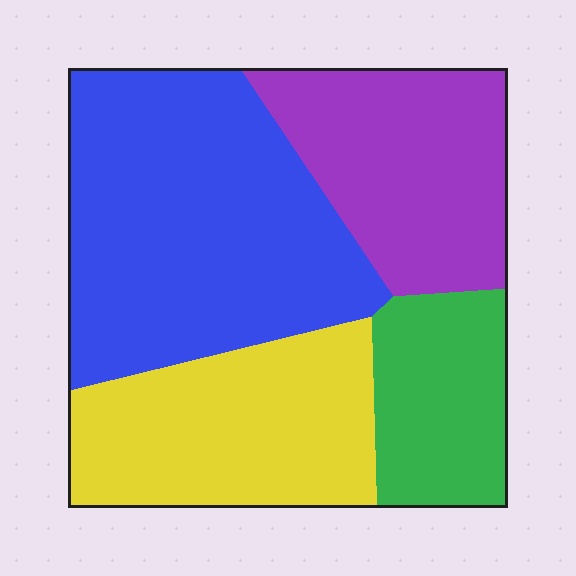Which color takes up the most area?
Blue, at roughly 40%.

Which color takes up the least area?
Green, at roughly 15%.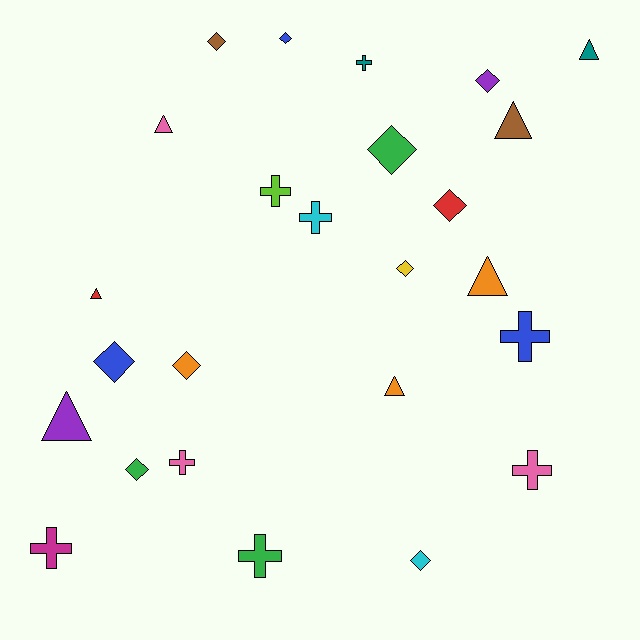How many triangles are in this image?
There are 7 triangles.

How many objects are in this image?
There are 25 objects.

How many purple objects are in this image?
There are 2 purple objects.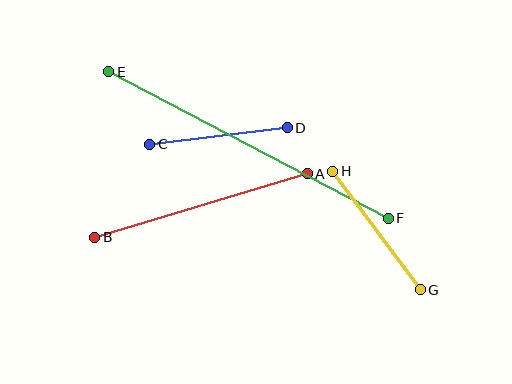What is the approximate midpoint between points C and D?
The midpoint is at approximately (218, 136) pixels.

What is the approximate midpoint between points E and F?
The midpoint is at approximately (248, 145) pixels.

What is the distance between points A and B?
The distance is approximately 222 pixels.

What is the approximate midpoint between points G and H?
The midpoint is at approximately (376, 231) pixels.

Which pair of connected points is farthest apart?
Points E and F are farthest apart.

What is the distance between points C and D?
The distance is approximately 138 pixels.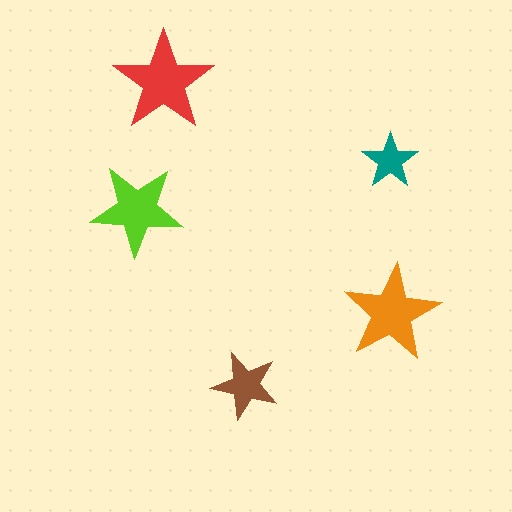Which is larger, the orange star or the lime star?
The orange one.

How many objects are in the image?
There are 5 objects in the image.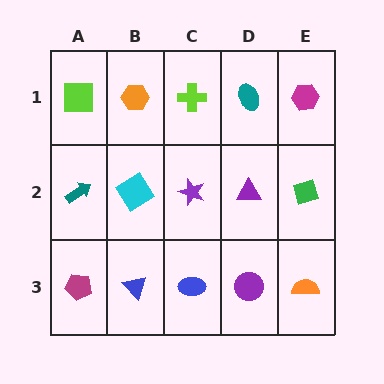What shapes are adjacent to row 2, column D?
A teal ellipse (row 1, column D), a purple circle (row 3, column D), a purple star (row 2, column C), a green diamond (row 2, column E).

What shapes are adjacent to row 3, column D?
A purple triangle (row 2, column D), a blue ellipse (row 3, column C), an orange semicircle (row 3, column E).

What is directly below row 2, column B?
A blue triangle.